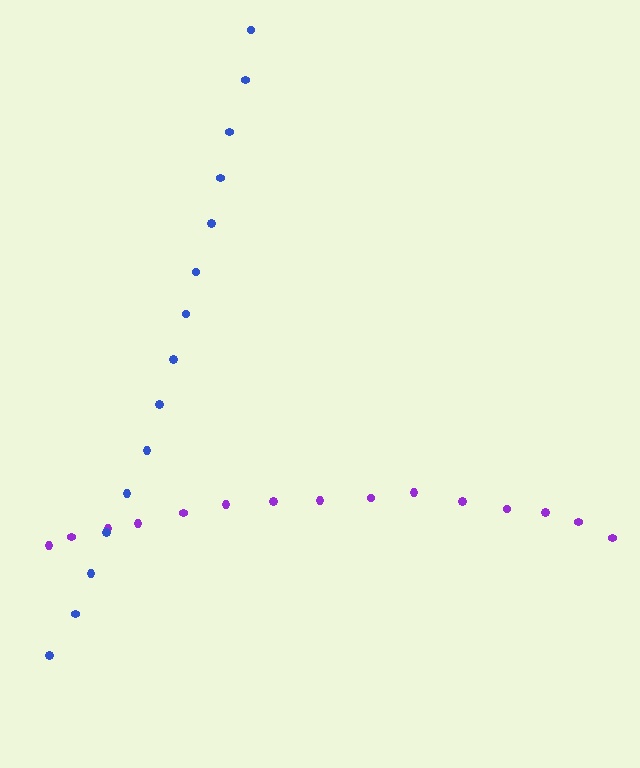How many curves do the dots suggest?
There are 2 distinct paths.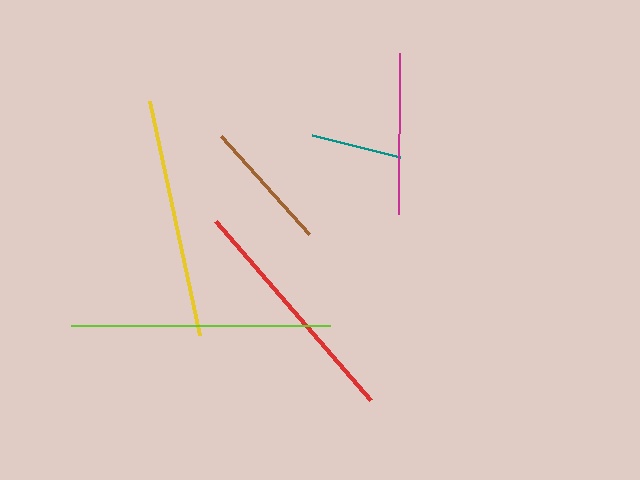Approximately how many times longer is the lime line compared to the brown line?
The lime line is approximately 1.9 times the length of the brown line.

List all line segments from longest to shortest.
From longest to shortest: lime, yellow, red, magenta, brown, teal.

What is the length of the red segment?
The red segment is approximately 237 pixels long.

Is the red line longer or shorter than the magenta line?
The red line is longer than the magenta line.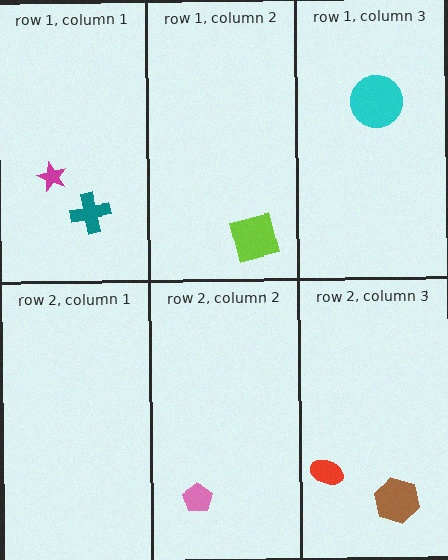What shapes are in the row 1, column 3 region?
The cyan circle.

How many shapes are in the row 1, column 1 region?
2.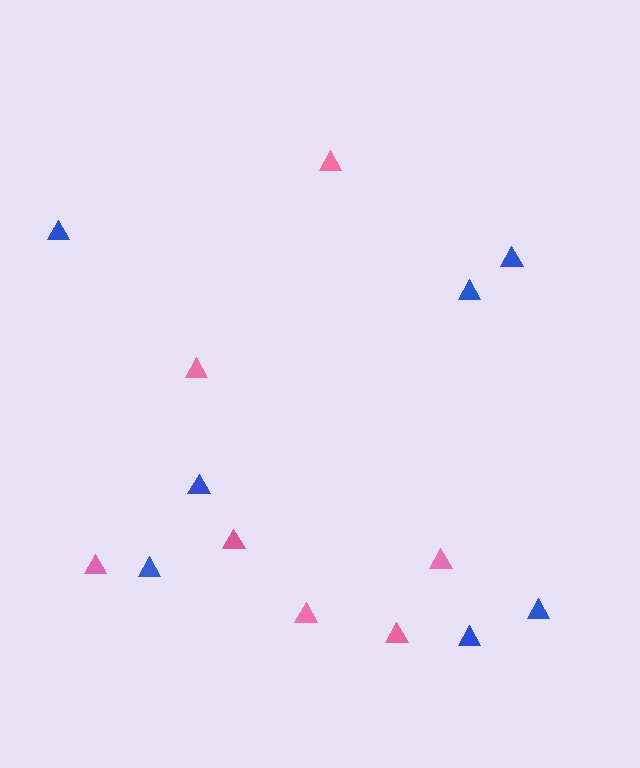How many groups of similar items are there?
There are 2 groups: one group of pink triangles (7) and one group of blue triangles (7).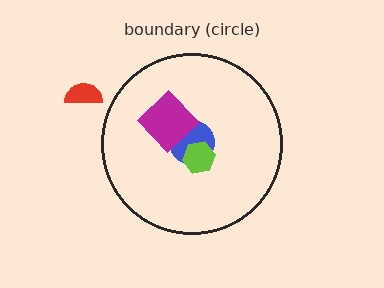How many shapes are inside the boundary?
3 inside, 1 outside.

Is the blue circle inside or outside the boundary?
Inside.